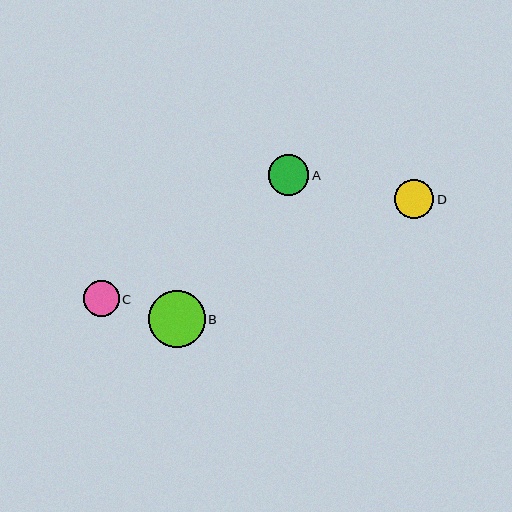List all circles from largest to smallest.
From largest to smallest: B, A, D, C.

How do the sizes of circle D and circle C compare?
Circle D and circle C are approximately the same size.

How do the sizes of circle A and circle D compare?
Circle A and circle D are approximately the same size.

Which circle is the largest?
Circle B is the largest with a size of approximately 57 pixels.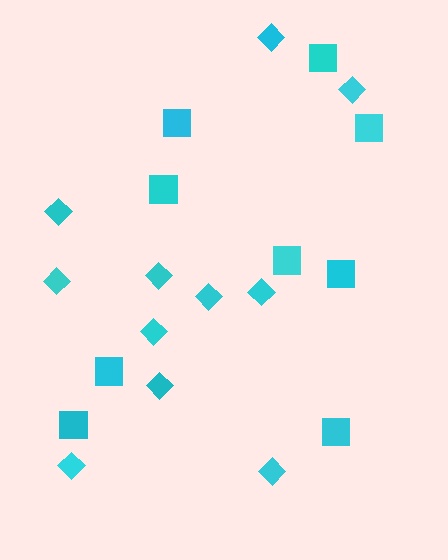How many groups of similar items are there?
There are 2 groups: one group of squares (9) and one group of diamonds (11).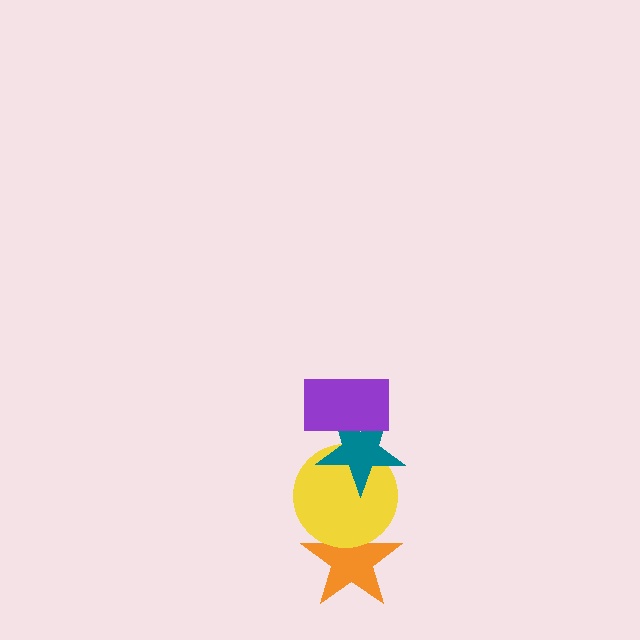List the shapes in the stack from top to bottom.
From top to bottom: the purple rectangle, the teal star, the yellow circle, the orange star.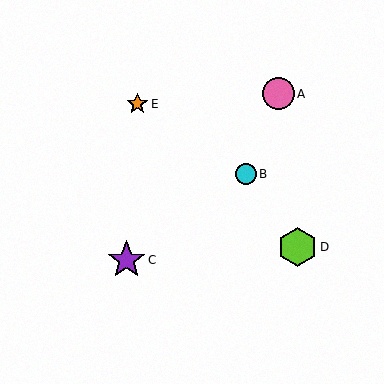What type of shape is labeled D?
Shape D is a lime hexagon.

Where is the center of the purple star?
The center of the purple star is at (126, 260).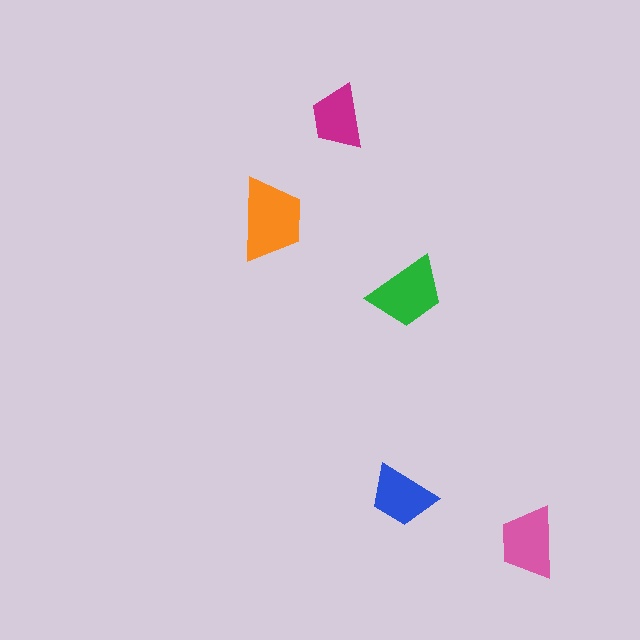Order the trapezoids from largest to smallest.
the orange one, the green one, the pink one, the blue one, the magenta one.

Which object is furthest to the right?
The pink trapezoid is rightmost.